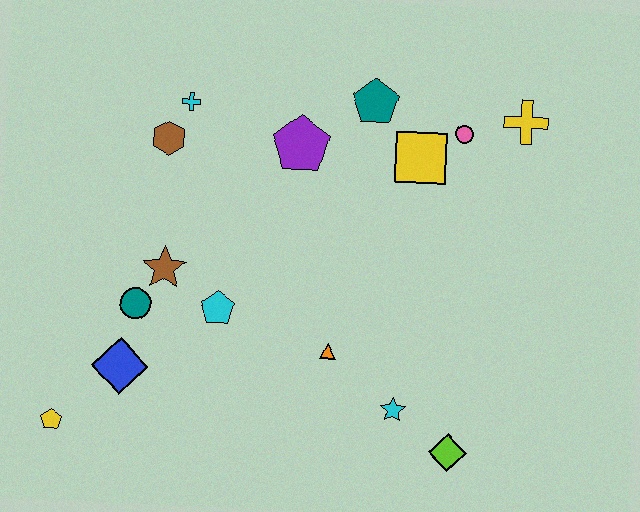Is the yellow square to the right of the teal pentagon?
Yes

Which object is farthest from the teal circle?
The yellow cross is farthest from the teal circle.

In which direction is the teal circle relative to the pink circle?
The teal circle is to the left of the pink circle.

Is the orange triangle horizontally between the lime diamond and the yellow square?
No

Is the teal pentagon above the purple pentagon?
Yes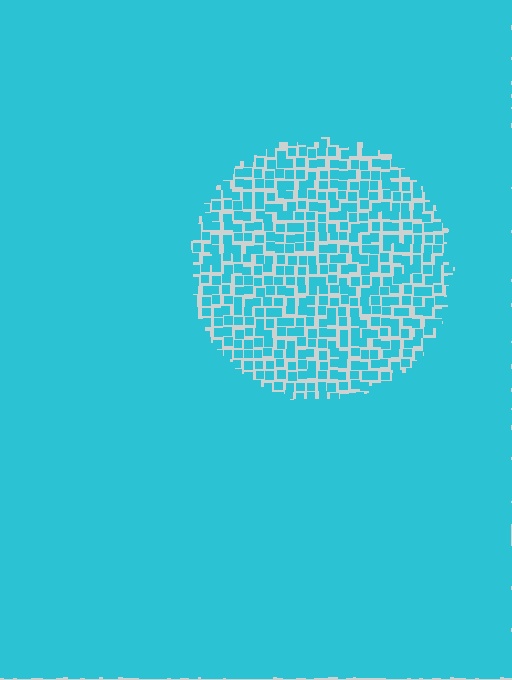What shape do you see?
I see a circle.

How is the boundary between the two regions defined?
The boundary is defined by a change in element density (approximately 2.9x ratio). All elements are the same color, size, and shape.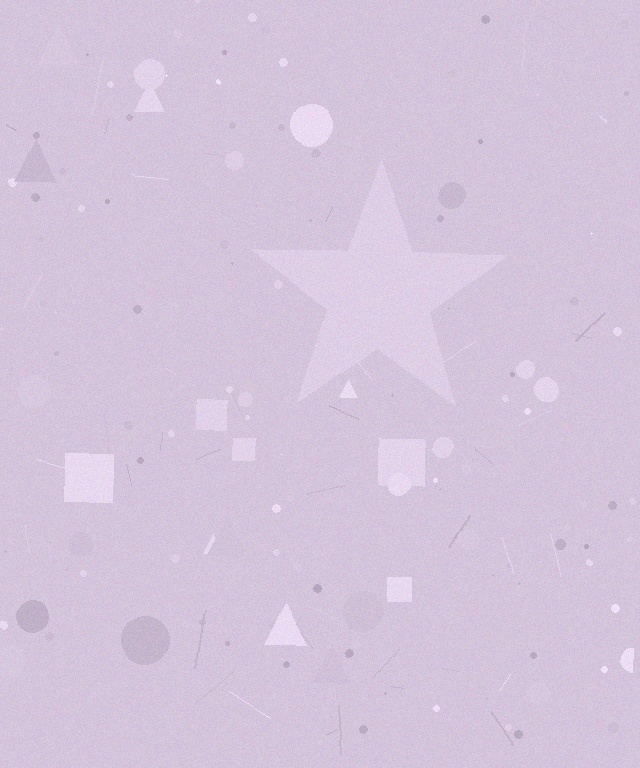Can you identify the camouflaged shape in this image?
The camouflaged shape is a star.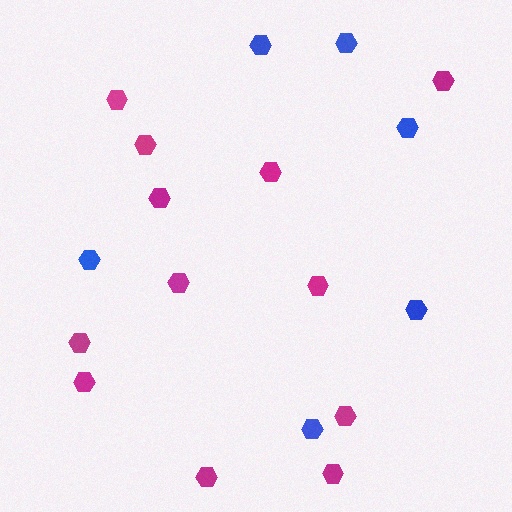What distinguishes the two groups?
There are 2 groups: one group of magenta hexagons (12) and one group of blue hexagons (6).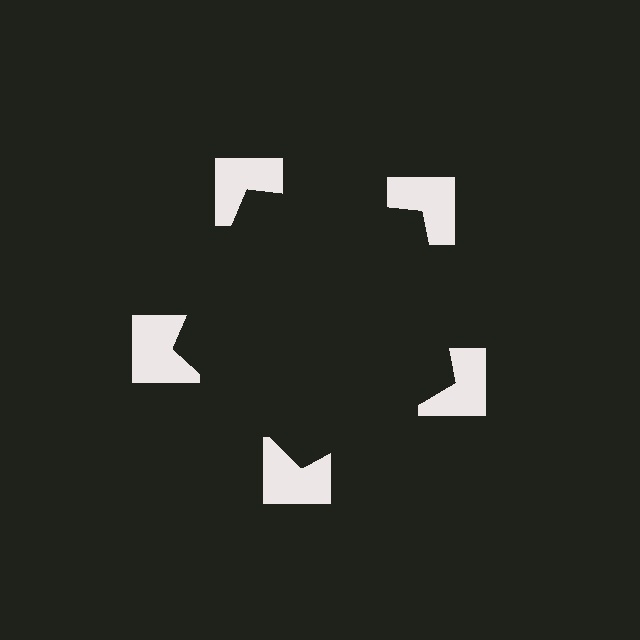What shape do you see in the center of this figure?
An illusory pentagon — its edges are inferred from the aligned wedge cuts in the notched squares, not physically drawn.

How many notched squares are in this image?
There are 5 — one at each vertex of the illusory pentagon.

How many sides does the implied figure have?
5 sides.